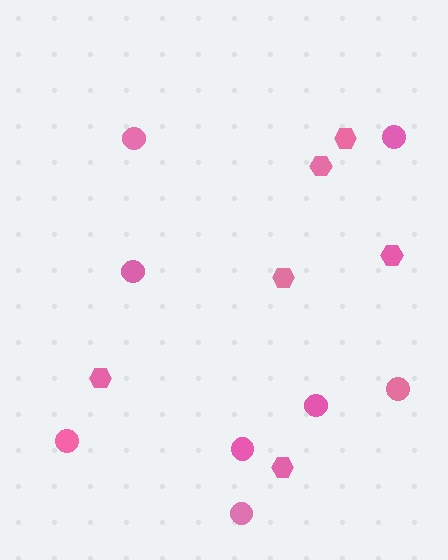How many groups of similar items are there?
There are 2 groups: one group of hexagons (6) and one group of circles (8).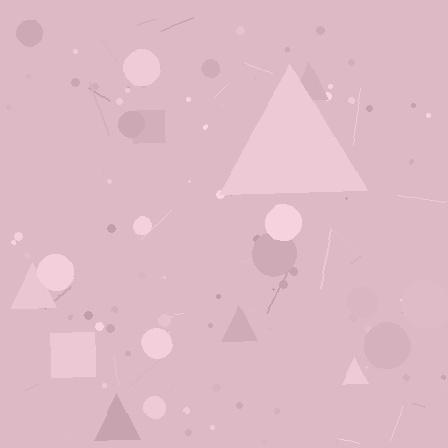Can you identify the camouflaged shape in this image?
The camouflaged shape is a triangle.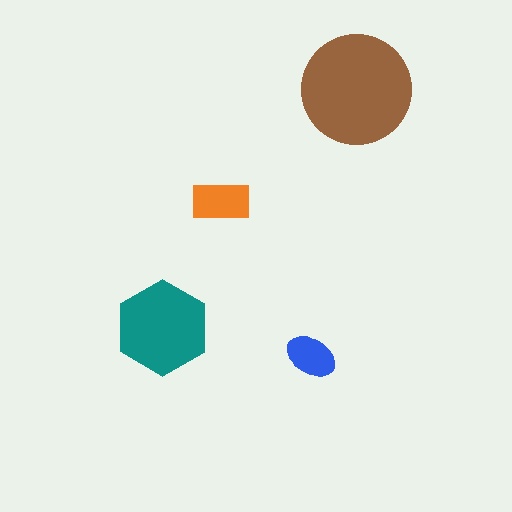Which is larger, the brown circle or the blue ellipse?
The brown circle.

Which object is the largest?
The brown circle.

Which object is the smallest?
The blue ellipse.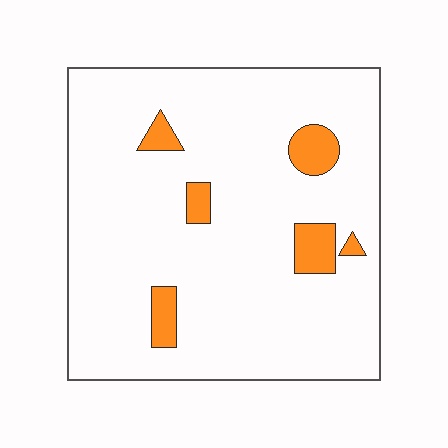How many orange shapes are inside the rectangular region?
6.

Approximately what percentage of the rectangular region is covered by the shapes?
Approximately 10%.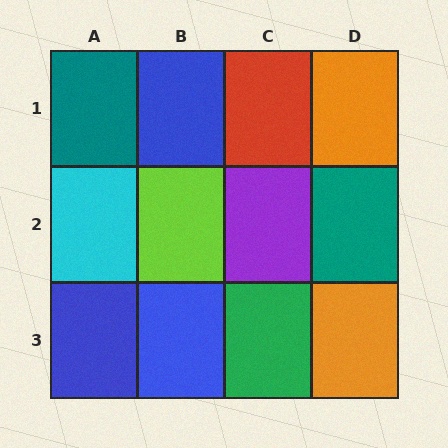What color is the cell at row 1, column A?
Teal.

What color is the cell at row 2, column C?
Purple.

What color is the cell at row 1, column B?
Blue.